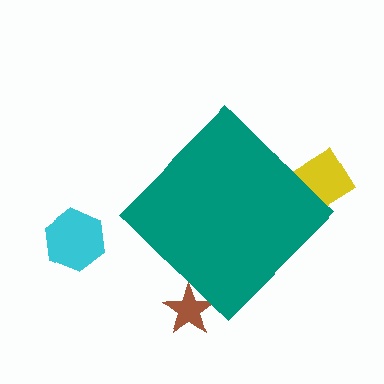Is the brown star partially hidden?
Yes, the brown star is partially hidden behind the teal diamond.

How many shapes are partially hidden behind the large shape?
2 shapes are partially hidden.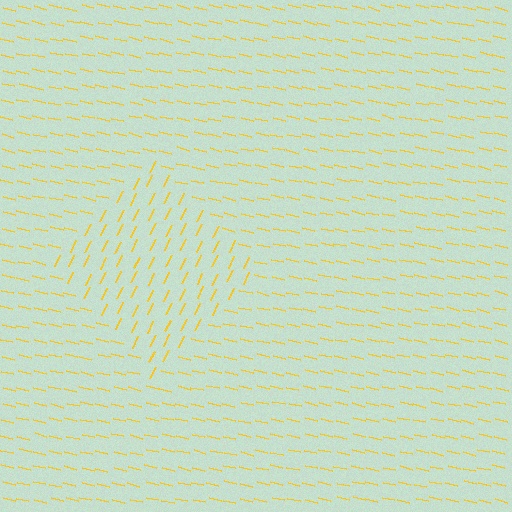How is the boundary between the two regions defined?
The boundary is defined purely by a change in line orientation (approximately 77 degrees difference). All lines are the same color and thickness.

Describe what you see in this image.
The image is filled with small yellow line segments. A diamond region in the image has lines oriented differently from the surrounding lines, creating a visible texture boundary.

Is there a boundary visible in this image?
Yes, there is a texture boundary formed by a change in line orientation.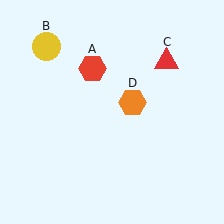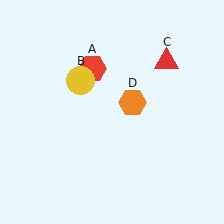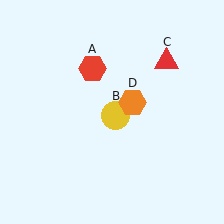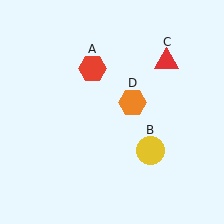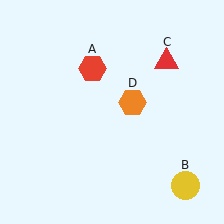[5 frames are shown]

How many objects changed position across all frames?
1 object changed position: yellow circle (object B).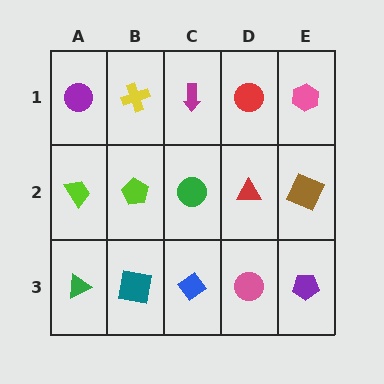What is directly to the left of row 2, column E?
A red triangle.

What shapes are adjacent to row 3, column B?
A lime pentagon (row 2, column B), a green triangle (row 3, column A), a blue diamond (row 3, column C).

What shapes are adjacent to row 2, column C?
A magenta arrow (row 1, column C), a blue diamond (row 3, column C), a lime pentagon (row 2, column B), a red triangle (row 2, column D).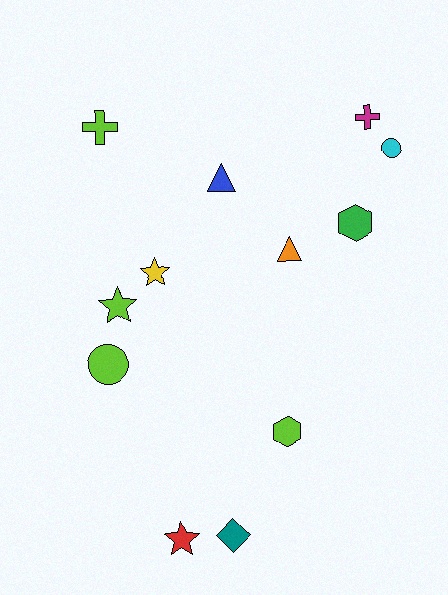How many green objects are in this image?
There is 1 green object.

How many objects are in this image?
There are 12 objects.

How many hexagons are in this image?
There are 2 hexagons.